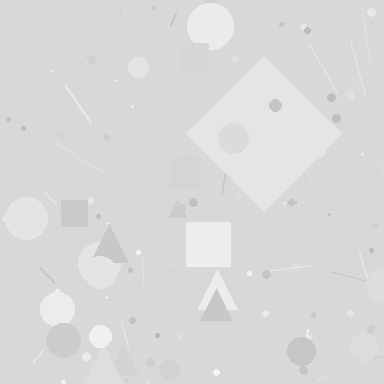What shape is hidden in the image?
A diamond is hidden in the image.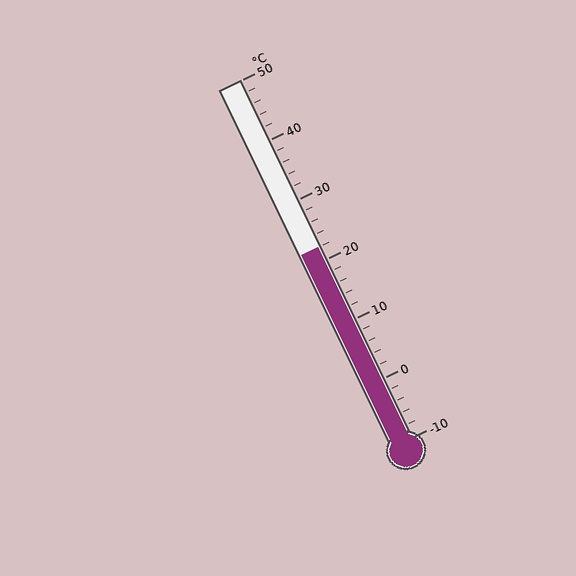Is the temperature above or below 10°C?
The temperature is above 10°C.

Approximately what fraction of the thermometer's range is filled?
The thermometer is filled to approximately 55% of its range.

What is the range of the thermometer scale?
The thermometer scale ranges from -10°C to 50°C.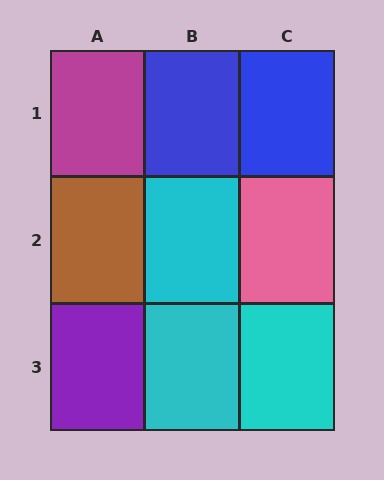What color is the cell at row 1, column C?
Blue.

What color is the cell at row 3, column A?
Purple.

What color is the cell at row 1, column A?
Magenta.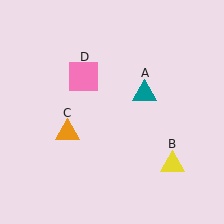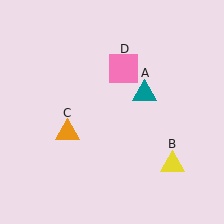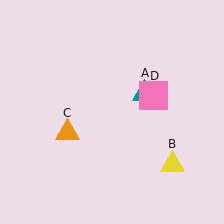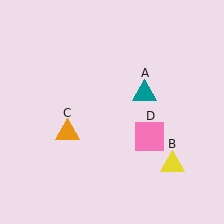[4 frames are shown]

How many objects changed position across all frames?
1 object changed position: pink square (object D).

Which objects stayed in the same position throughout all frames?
Teal triangle (object A) and yellow triangle (object B) and orange triangle (object C) remained stationary.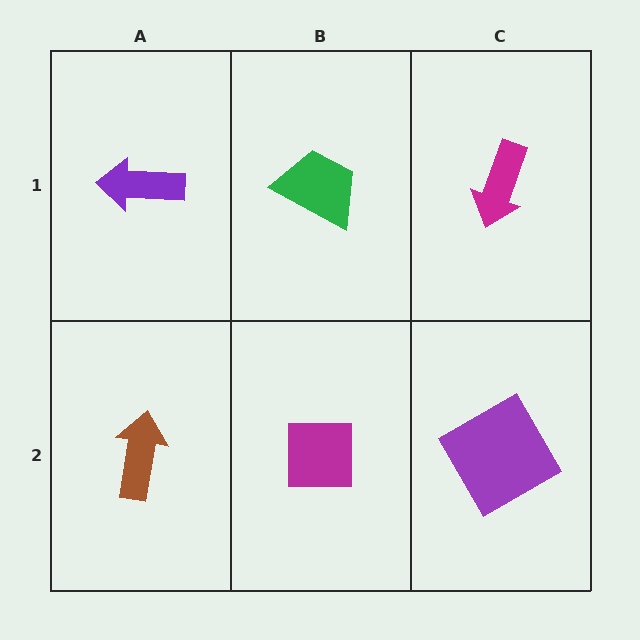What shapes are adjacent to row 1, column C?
A purple diamond (row 2, column C), a green trapezoid (row 1, column B).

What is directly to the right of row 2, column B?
A purple diamond.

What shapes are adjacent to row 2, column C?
A magenta arrow (row 1, column C), a magenta square (row 2, column B).